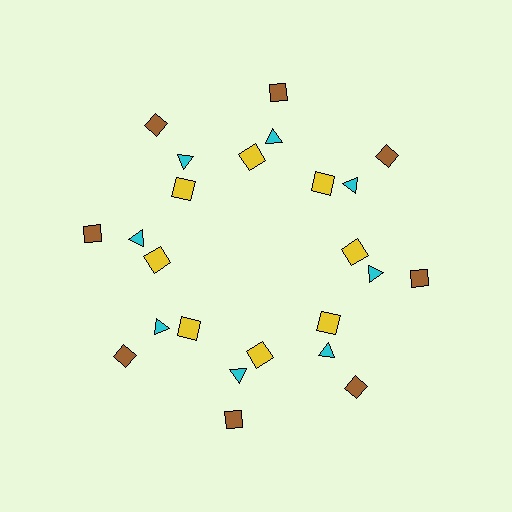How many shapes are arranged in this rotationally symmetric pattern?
There are 24 shapes, arranged in 8 groups of 3.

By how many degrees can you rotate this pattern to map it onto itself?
The pattern maps onto itself every 45 degrees of rotation.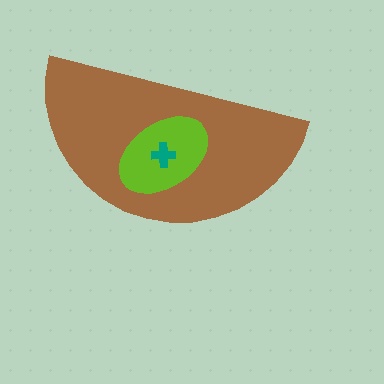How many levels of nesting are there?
3.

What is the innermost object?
The teal cross.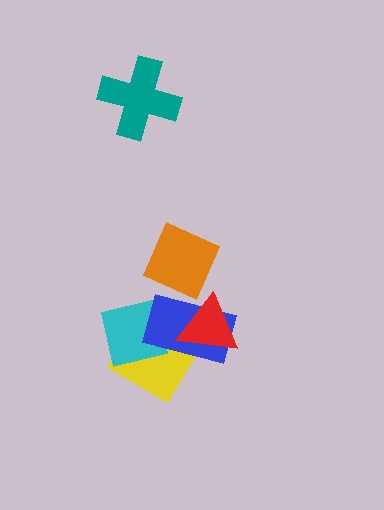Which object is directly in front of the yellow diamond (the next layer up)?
The cyan square is directly in front of the yellow diamond.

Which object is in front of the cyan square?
The blue rectangle is in front of the cyan square.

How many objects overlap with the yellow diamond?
3 objects overlap with the yellow diamond.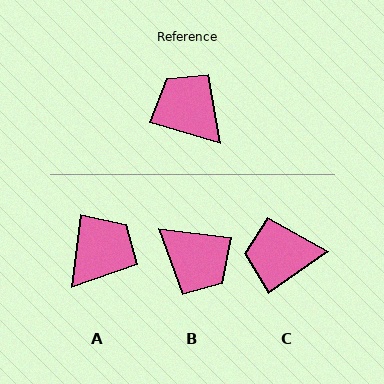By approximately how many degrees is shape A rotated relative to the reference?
Approximately 81 degrees clockwise.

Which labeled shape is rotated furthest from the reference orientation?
B, about 170 degrees away.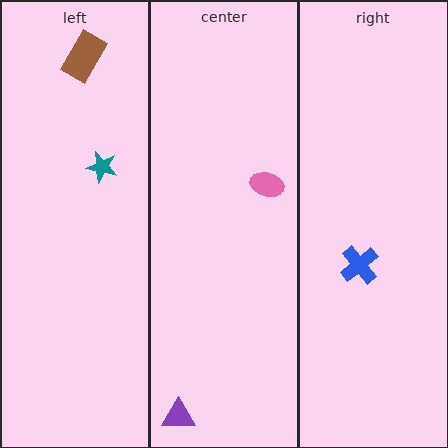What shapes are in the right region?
The blue cross.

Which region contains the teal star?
The left region.